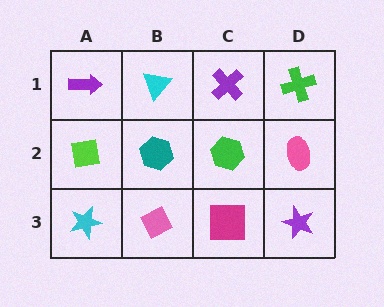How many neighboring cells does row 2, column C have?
4.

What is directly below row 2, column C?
A magenta square.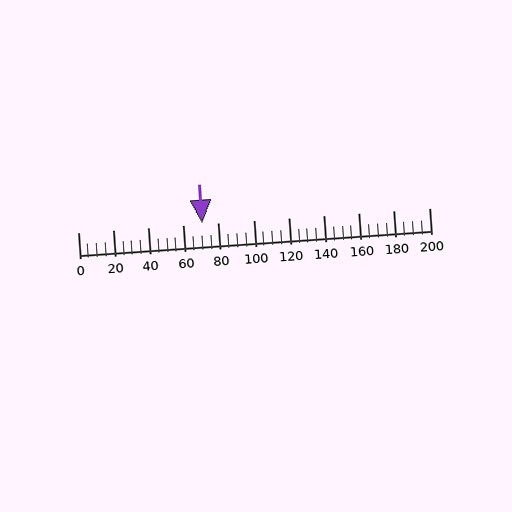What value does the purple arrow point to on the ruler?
The purple arrow points to approximately 71.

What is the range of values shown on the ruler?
The ruler shows values from 0 to 200.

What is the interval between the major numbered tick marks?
The major tick marks are spaced 20 units apart.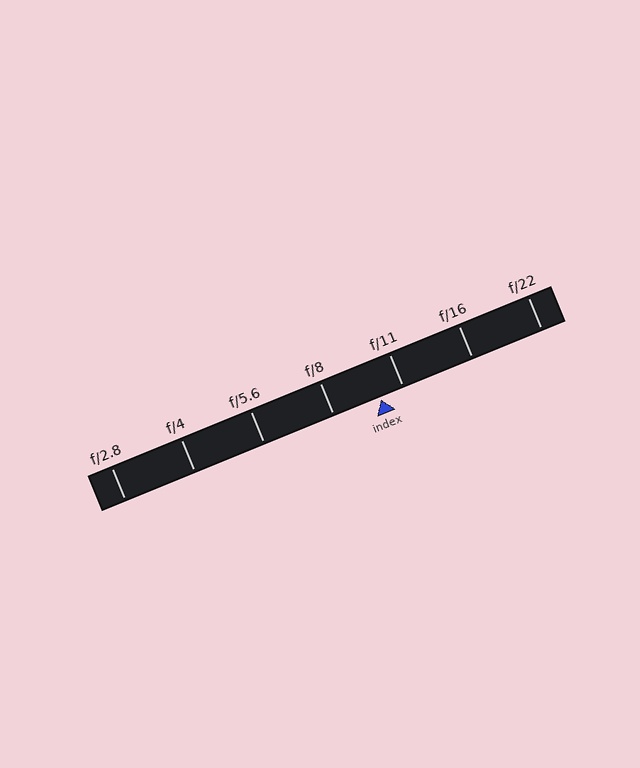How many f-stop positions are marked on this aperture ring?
There are 7 f-stop positions marked.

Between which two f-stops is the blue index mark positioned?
The index mark is between f/8 and f/11.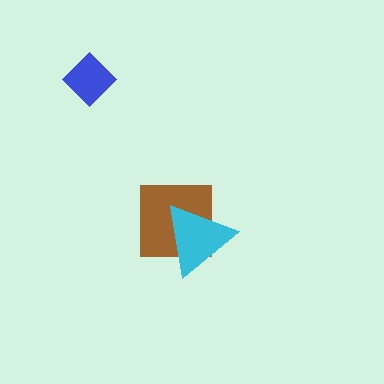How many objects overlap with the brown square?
1 object overlaps with the brown square.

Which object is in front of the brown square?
The cyan triangle is in front of the brown square.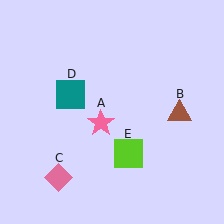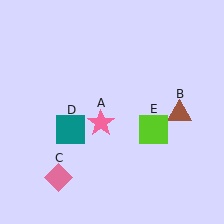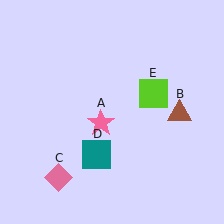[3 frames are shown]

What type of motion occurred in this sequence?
The teal square (object D), lime square (object E) rotated counterclockwise around the center of the scene.